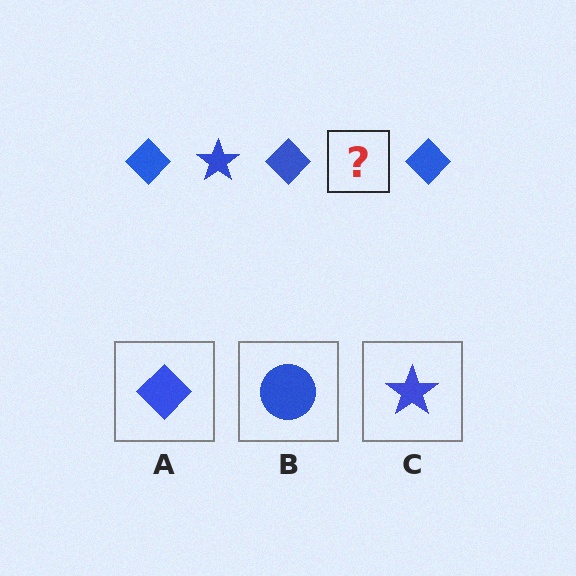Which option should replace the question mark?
Option C.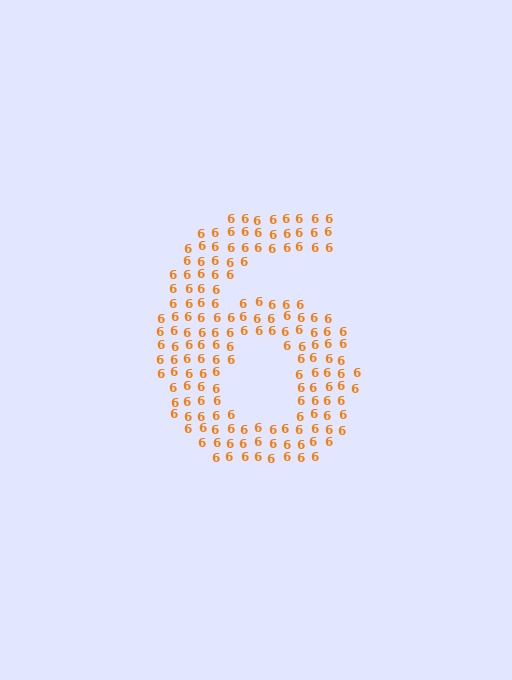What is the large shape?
The large shape is the digit 6.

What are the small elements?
The small elements are digit 6's.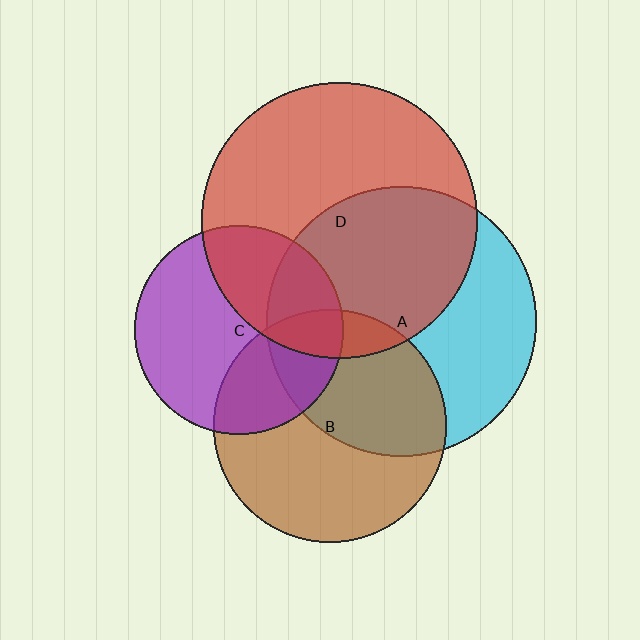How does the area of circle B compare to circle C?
Approximately 1.2 times.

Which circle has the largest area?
Circle D (red).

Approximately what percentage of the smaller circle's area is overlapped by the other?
Approximately 45%.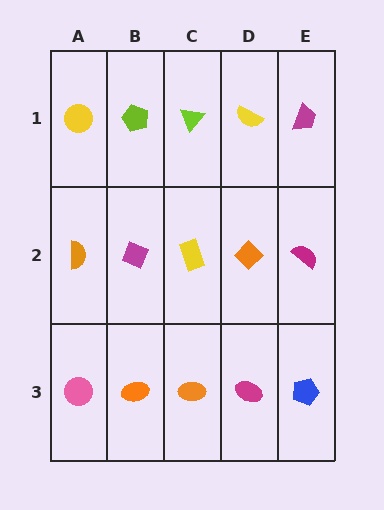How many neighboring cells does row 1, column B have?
3.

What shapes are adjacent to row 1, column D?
An orange diamond (row 2, column D), a lime triangle (row 1, column C), a magenta trapezoid (row 1, column E).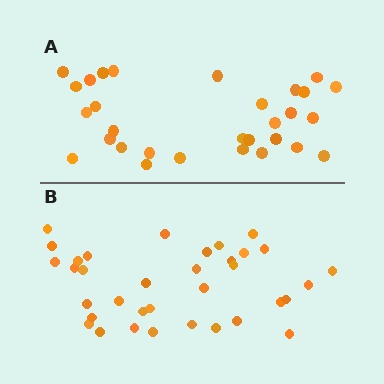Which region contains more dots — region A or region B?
Region B (the bottom region) has more dots.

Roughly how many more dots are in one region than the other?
Region B has about 5 more dots than region A.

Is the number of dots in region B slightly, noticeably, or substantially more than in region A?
Region B has only slightly more — the two regions are fairly close. The ratio is roughly 1.2 to 1.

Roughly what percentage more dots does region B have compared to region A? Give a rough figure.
About 15% more.